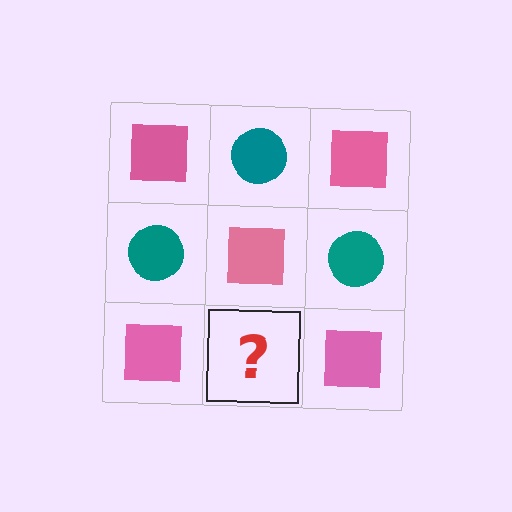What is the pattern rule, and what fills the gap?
The rule is that it alternates pink square and teal circle in a checkerboard pattern. The gap should be filled with a teal circle.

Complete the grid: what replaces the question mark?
The question mark should be replaced with a teal circle.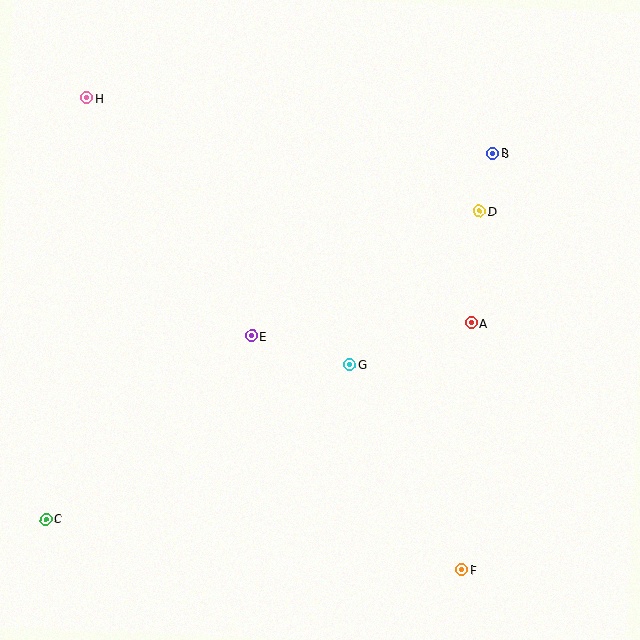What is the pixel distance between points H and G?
The distance between H and G is 375 pixels.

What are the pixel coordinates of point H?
Point H is at (87, 98).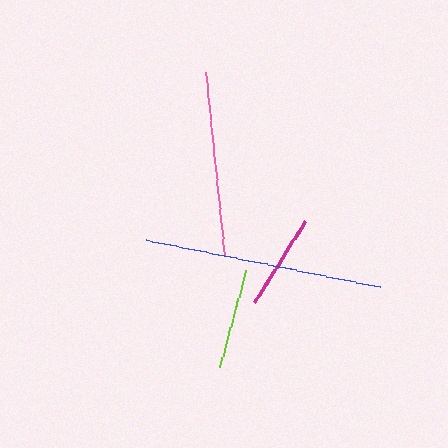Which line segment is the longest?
The blue line is the longest at approximately 238 pixels.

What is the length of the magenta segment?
The magenta segment is approximately 95 pixels long.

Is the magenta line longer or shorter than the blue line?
The blue line is longer than the magenta line.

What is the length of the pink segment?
The pink segment is approximately 184 pixels long.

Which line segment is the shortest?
The magenta line is the shortest at approximately 95 pixels.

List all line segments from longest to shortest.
From longest to shortest: blue, pink, lime, magenta.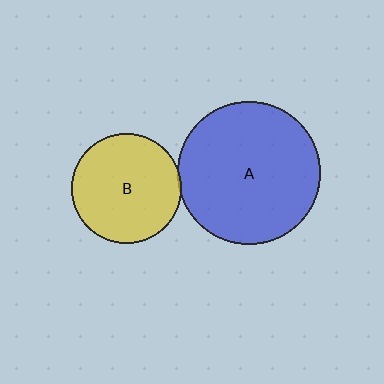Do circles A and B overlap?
Yes.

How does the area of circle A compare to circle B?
Approximately 1.7 times.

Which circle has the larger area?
Circle A (blue).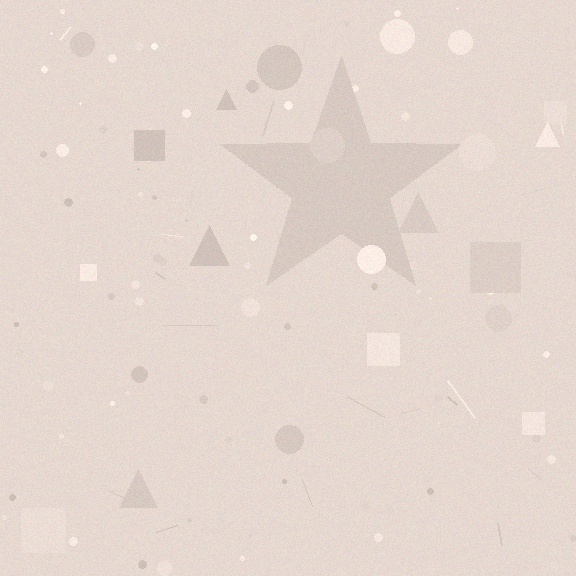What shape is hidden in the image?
A star is hidden in the image.